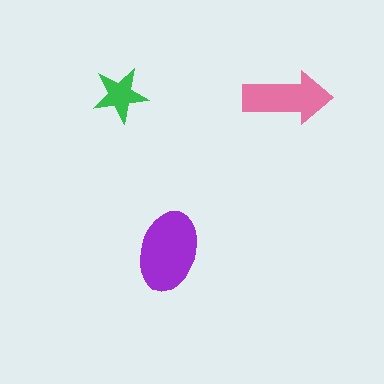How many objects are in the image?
There are 3 objects in the image.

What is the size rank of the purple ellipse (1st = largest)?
1st.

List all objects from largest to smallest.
The purple ellipse, the pink arrow, the green star.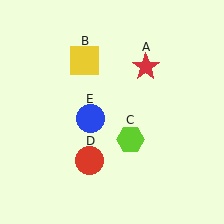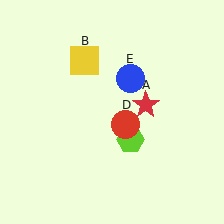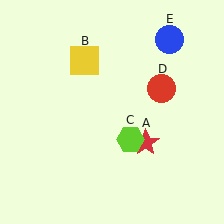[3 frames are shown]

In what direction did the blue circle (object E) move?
The blue circle (object E) moved up and to the right.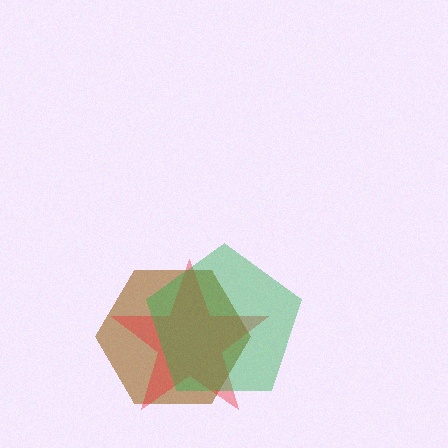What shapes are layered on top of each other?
The layered shapes are: a brown hexagon, a red star, a green pentagon.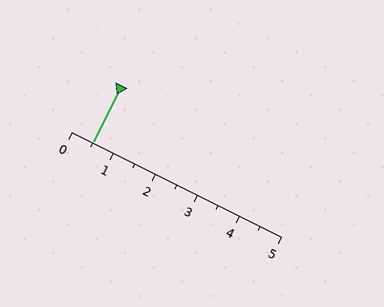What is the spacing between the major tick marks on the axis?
The major ticks are spaced 1 apart.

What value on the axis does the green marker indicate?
The marker indicates approximately 0.5.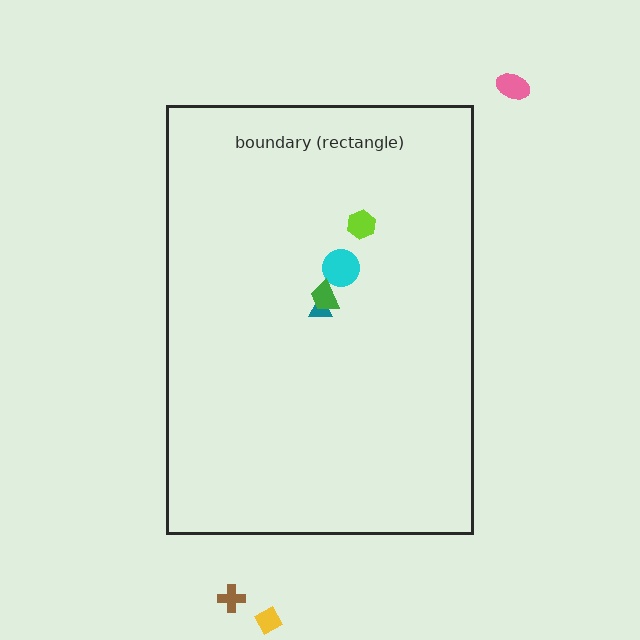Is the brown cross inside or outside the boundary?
Outside.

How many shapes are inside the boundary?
4 inside, 3 outside.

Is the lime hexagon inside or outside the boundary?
Inside.